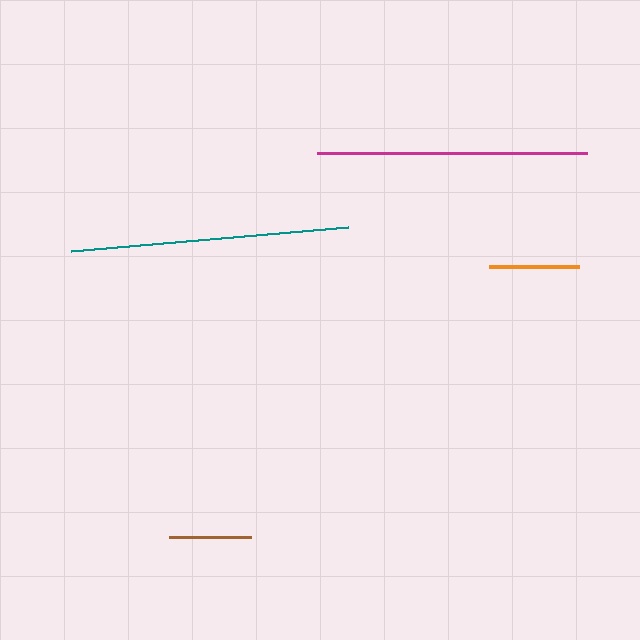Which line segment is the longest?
The teal line is the longest at approximately 278 pixels.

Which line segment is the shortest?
The brown line is the shortest at approximately 83 pixels.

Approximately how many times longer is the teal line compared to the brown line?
The teal line is approximately 3.4 times the length of the brown line.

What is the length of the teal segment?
The teal segment is approximately 278 pixels long.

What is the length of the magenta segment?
The magenta segment is approximately 271 pixels long.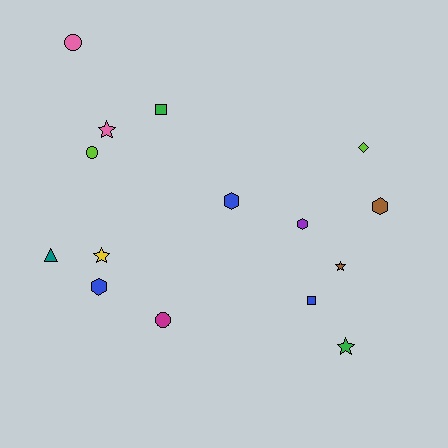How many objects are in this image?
There are 15 objects.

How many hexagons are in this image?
There are 4 hexagons.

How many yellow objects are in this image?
There is 1 yellow object.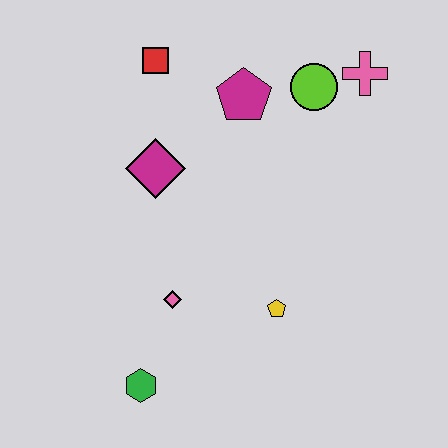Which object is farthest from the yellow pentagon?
The red square is farthest from the yellow pentagon.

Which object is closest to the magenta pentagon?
The lime circle is closest to the magenta pentagon.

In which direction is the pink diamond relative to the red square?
The pink diamond is below the red square.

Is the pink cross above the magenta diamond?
Yes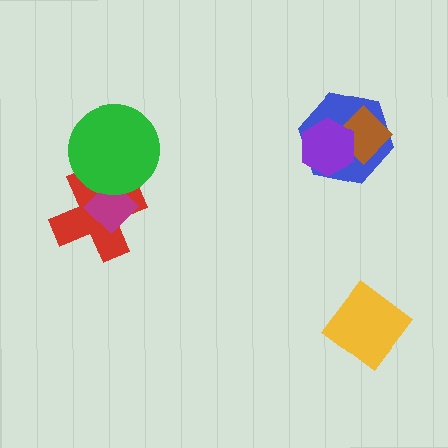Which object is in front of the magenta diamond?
The green circle is in front of the magenta diamond.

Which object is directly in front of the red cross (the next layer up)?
The magenta diamond is directly in front of the red cross.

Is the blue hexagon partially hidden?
Yes, it is partially covered by another shape.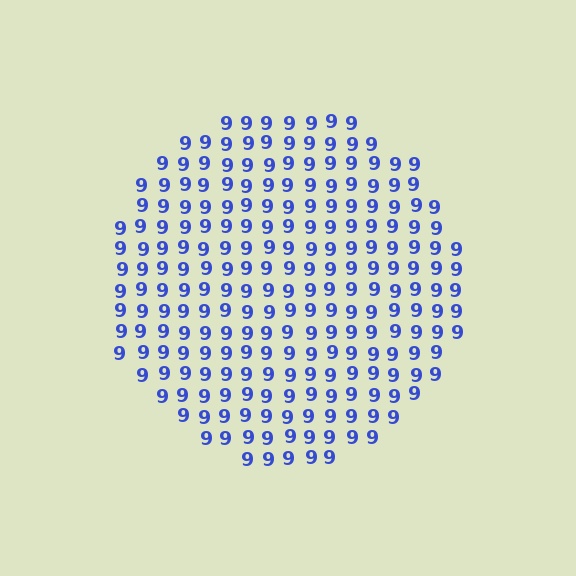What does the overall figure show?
The overall figure shows a circle.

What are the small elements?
The small elements are digit 9's.